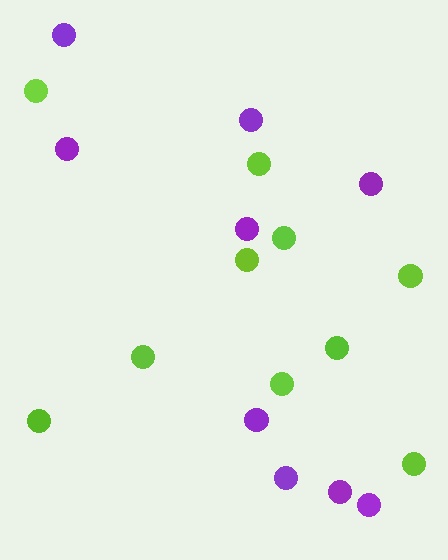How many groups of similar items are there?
There are 2 groups: one group of purple circles (9) and one group of lime circles (10).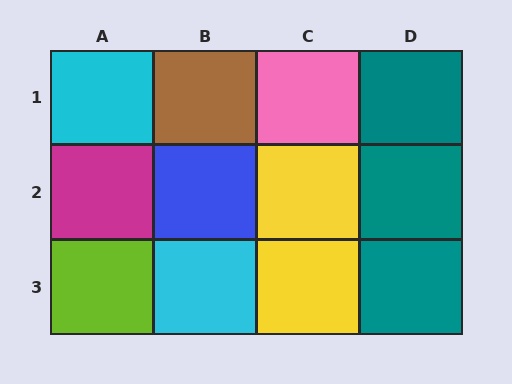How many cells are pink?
1 cell is pink.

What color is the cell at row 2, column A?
Magenta.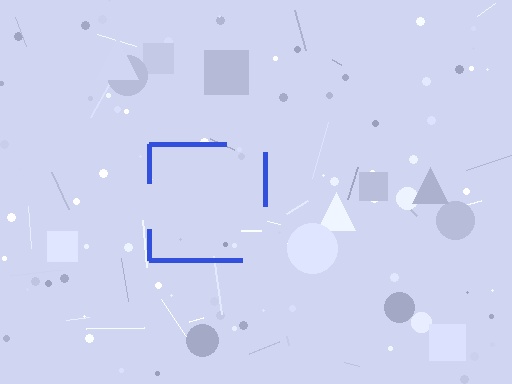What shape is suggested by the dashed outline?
The dashed outline suggests a square.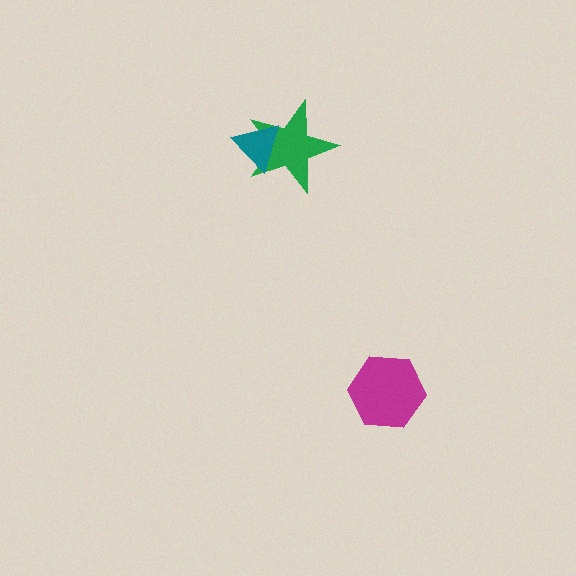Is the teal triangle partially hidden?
No, no other shape covers it.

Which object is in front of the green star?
The teal triangle is in front of the green star.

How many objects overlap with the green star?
1 object overlaps with the green star.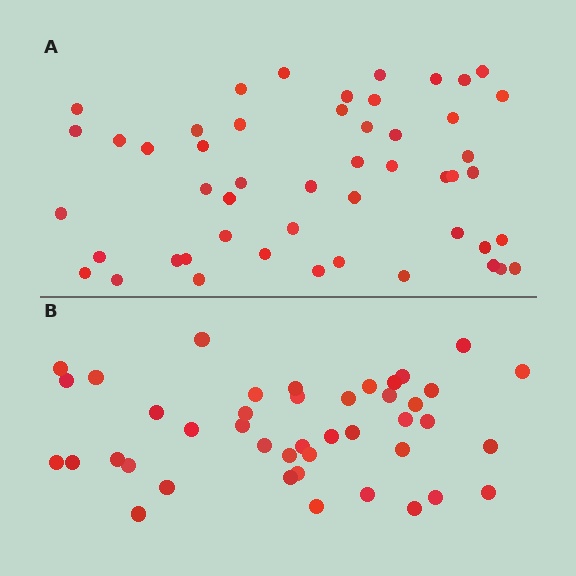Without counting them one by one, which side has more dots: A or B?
Region A (the top region) has more dots.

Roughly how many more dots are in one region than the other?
Region A has roughly 8 or so more dots than region B.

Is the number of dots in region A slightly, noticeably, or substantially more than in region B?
Region A has only slightly more — the two regions are fairly close. The ratio is roughly 1.2 to 1.